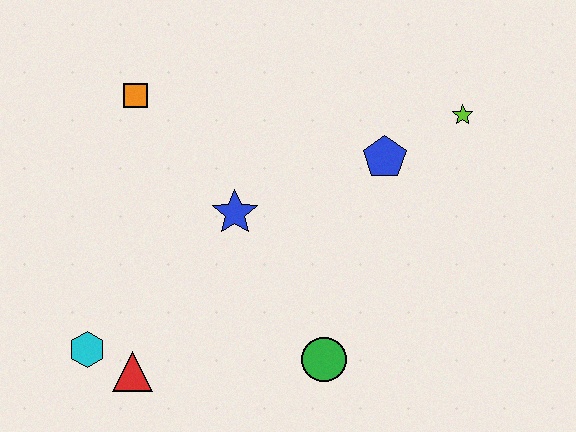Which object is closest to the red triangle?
The cyan hexagon is closest to the red triangle.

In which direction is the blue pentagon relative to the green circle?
The blue pentagon is above the green circle.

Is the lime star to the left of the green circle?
No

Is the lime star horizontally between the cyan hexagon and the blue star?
No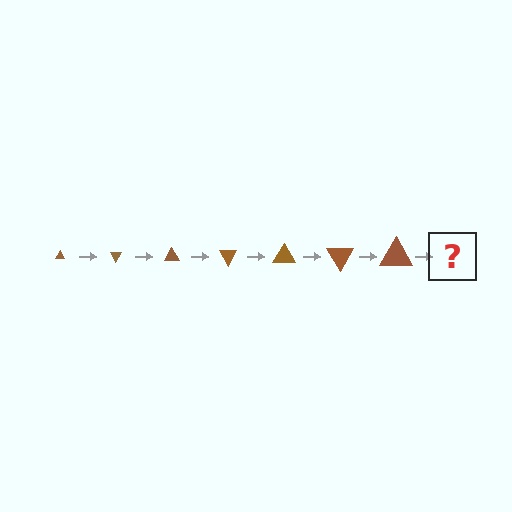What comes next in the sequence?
The next element should be a triangle, larger than the previous one and rotated 420 degrees from the start.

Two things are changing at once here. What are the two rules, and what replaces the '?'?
The two rules are that the triangle grows larger each step and it rotates 60 degrees each step. The '?' should be a triangle, larger than the previous one and rotated 420 degrees from the start.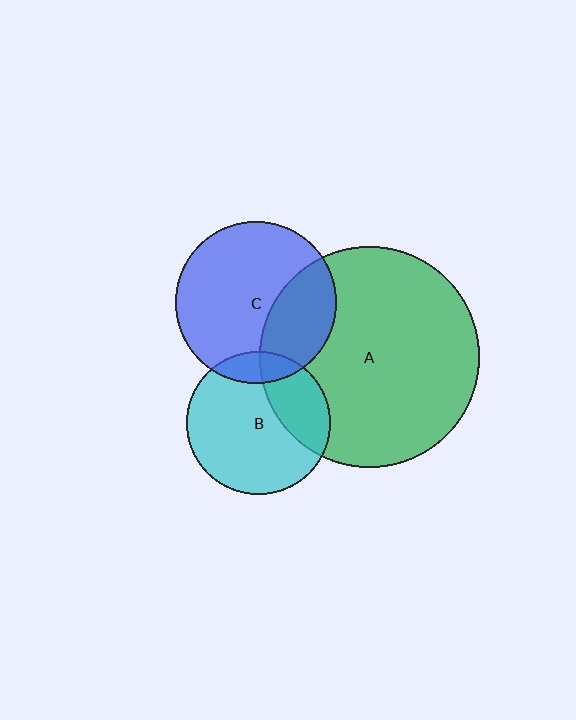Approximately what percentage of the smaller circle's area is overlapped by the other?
Approximately 30%.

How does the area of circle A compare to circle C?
Approximately 1.9 times.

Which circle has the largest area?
Circle A (green).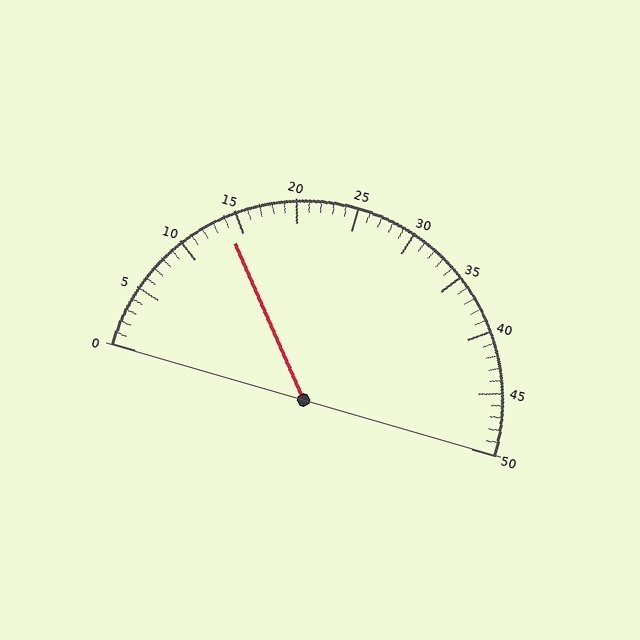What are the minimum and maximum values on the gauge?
The gauge ranges from 0 to 50.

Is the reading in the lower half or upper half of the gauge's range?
The reading is in the lower half of the range (0 to 50).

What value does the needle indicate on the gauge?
The needle indicates approximately 14.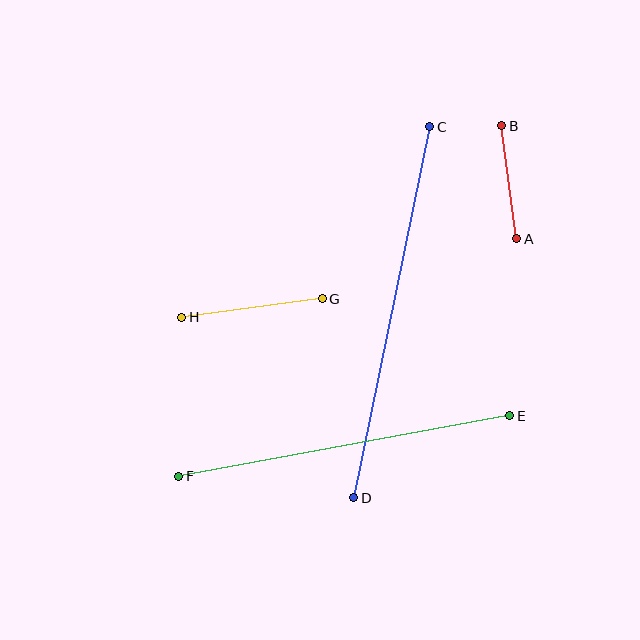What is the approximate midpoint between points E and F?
The midpoint is at approximately (344, 446) pixels.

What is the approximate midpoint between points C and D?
The midpoint is at approximately (392, 312) pixels.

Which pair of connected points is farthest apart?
Points C and D are farthest apart.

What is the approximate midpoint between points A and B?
The midpoint is at approximately (509, 182) pixels.